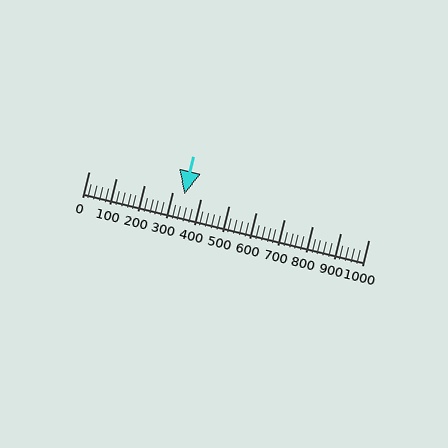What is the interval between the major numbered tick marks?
The major tick marks are spaced 100 units apart.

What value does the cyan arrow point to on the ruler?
The cyan arrow points to approximately 343.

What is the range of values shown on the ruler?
The ruler shows values from 0 to 1000.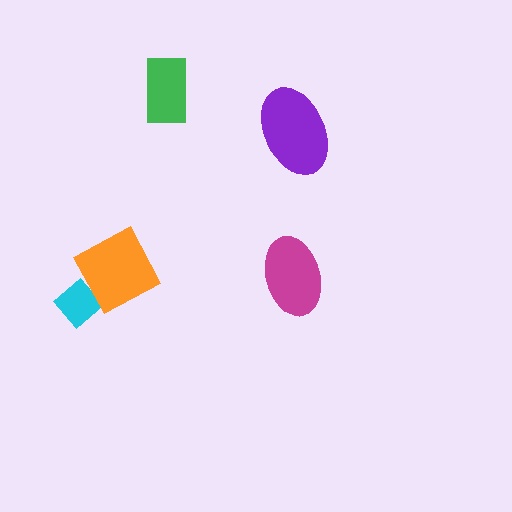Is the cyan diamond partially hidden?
Yes, it is partially covered by another shape.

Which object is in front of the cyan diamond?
The orange diamond is in front of the cyan diamond.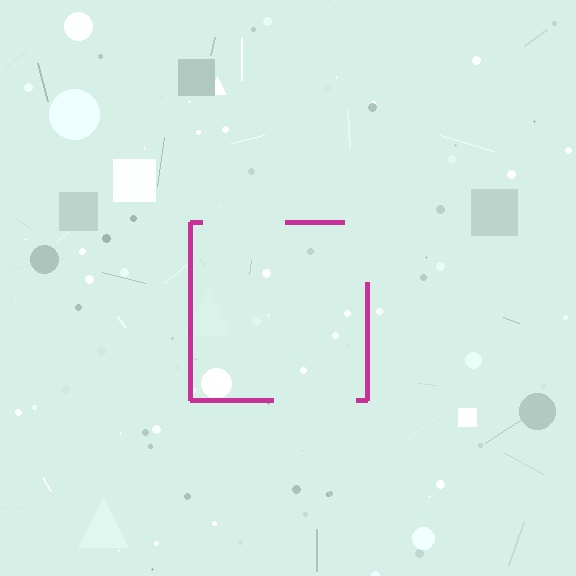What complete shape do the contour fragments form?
The contour fragments form a square.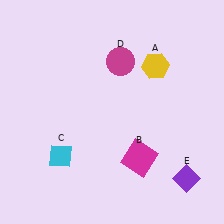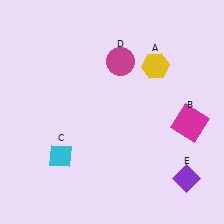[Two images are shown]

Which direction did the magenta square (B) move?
The magenta square (B) moved right.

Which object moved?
The magenta square (B) moved right.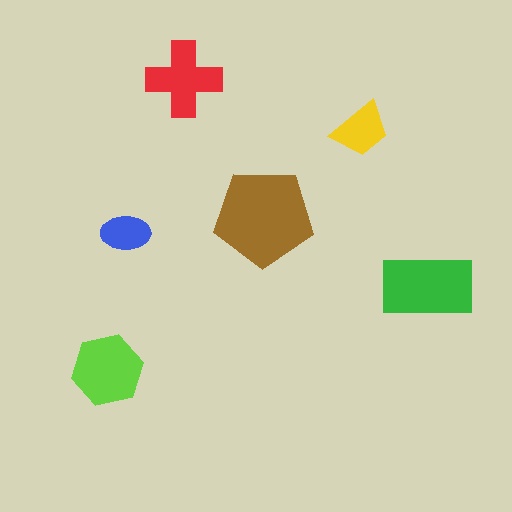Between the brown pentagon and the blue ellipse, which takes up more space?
The brown pentagon.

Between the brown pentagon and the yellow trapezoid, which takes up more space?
The brown pentagon.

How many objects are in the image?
There are 6 objects in the image.